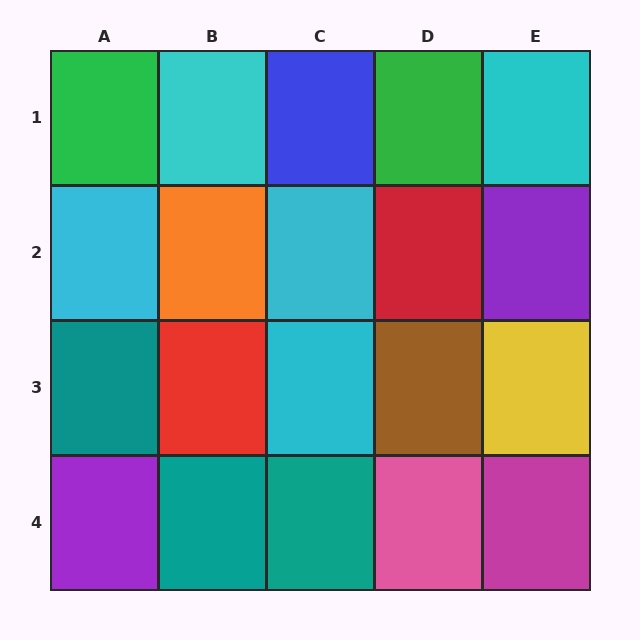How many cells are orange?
1 cell is orange.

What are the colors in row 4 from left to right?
Purple, teal, teal, pink, magenta.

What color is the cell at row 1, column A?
Green.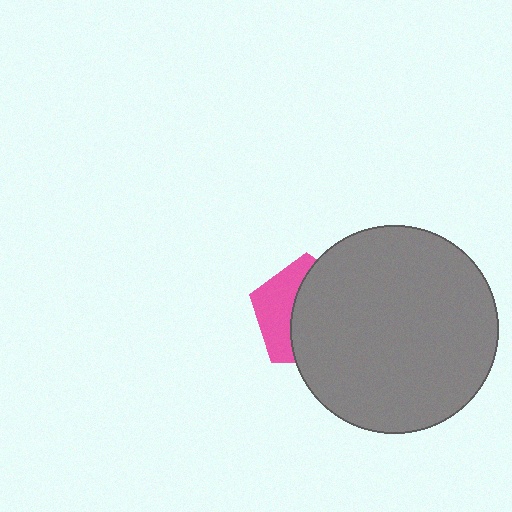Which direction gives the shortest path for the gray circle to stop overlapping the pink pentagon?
Moving right gives the shortest separation.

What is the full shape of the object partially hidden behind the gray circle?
The partially hidden object is a pink pentagon.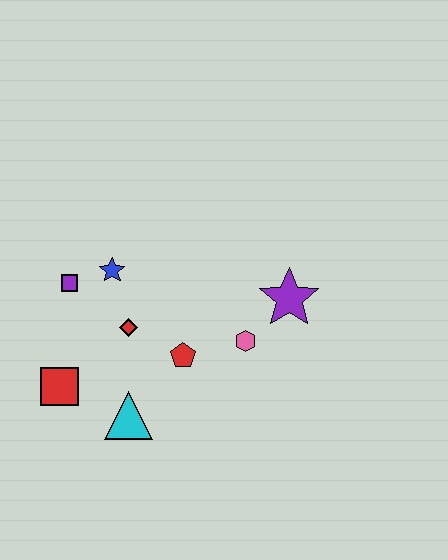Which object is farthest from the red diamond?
The purple star is farthest from the red diamond.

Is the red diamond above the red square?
Yes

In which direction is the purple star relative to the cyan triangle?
The purple star is to the right of the cyan triangle.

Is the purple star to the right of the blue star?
Yes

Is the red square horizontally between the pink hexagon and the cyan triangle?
No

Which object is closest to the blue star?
The purple square is closest to the blue star.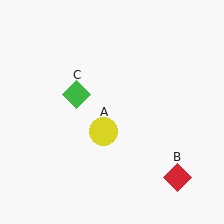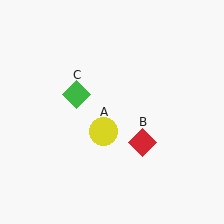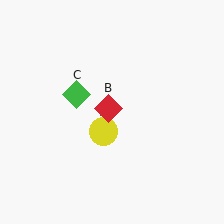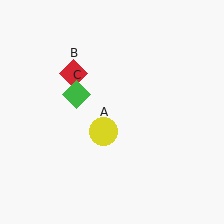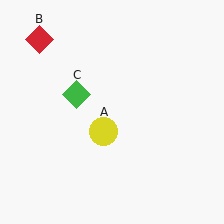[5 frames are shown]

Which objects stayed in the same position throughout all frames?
Yellow circle (object A) and green diamond (object C) remained stationary.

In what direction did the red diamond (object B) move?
The red diamond (object B) moved up and to the left.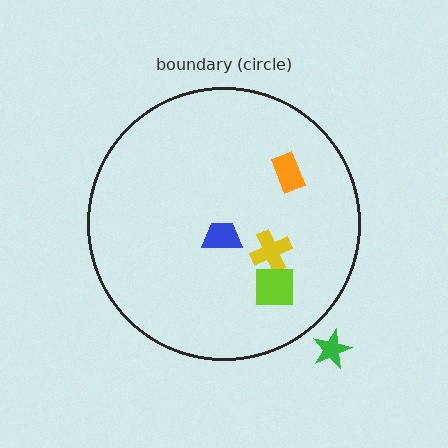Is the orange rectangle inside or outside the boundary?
Inside.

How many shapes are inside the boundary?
4 inside, 1 outside.